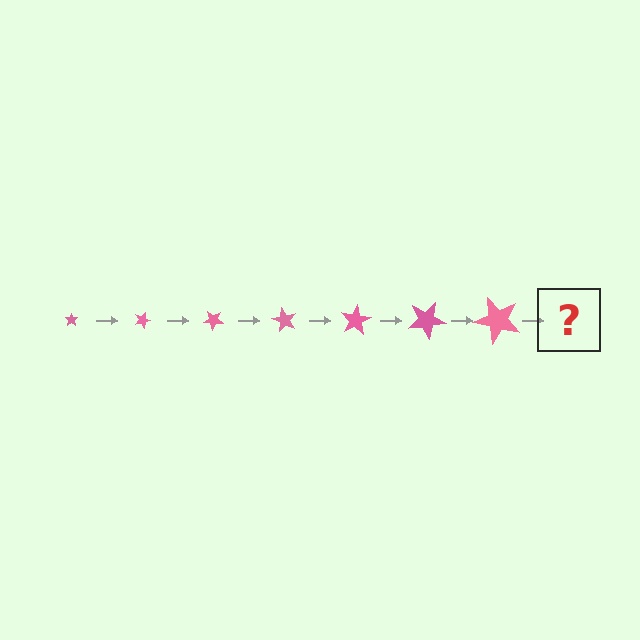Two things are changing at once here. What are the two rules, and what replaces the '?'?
The two rules are that the star grows larger each step and it rotates 20 degrees each step. The '?' should be a star, larger than the previous one and rotated 140 degrees from the start.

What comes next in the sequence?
The next element should be a star, larger than the previous one and rotated 140 degrees from the start.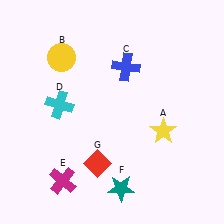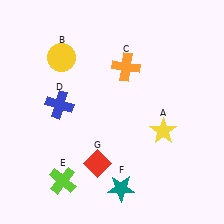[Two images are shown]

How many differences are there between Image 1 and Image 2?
There are 3 differences between the two images.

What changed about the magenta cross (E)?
In Image 1, E is magenta. In Image 2, it changed to lime.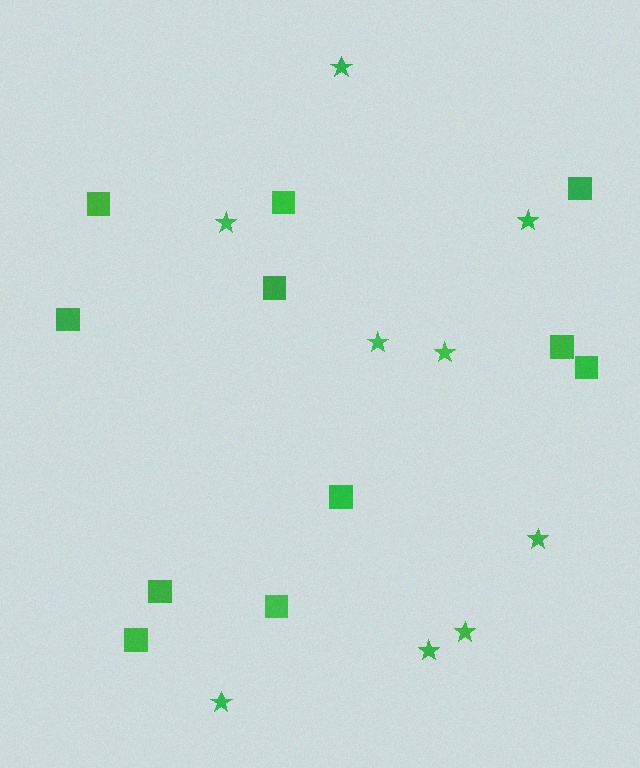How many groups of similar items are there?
There are 2 groups: one group of stars (9) and one group of squares (11).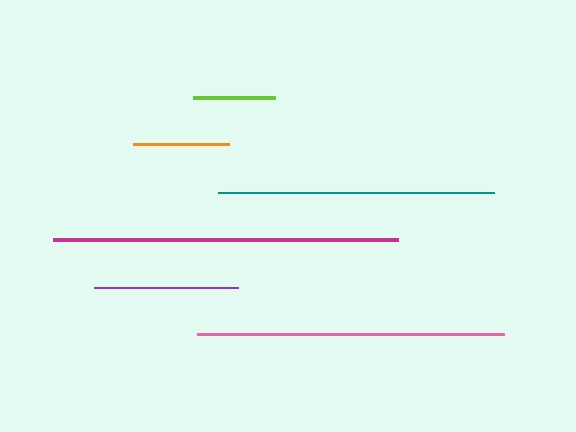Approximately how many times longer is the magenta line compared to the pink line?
The magenta line is approximately 1.1 times the length of the pink line.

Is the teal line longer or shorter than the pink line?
The pink line is longer than the teal line.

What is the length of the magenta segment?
The magenta segment is approximately 344 pixels long.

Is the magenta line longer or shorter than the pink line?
The magenta line is longer than the pink line.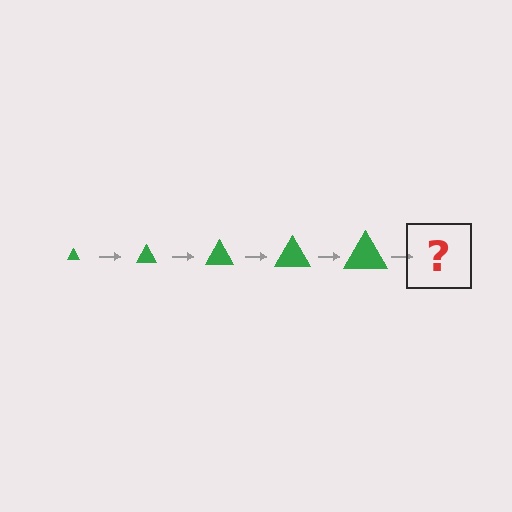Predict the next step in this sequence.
The next step is a green triangle, larger than the previous one.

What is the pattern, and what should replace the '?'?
The pattern is that the triangle gets progressively larger each step. The '?' should be a green triangle, larger than the previous one.